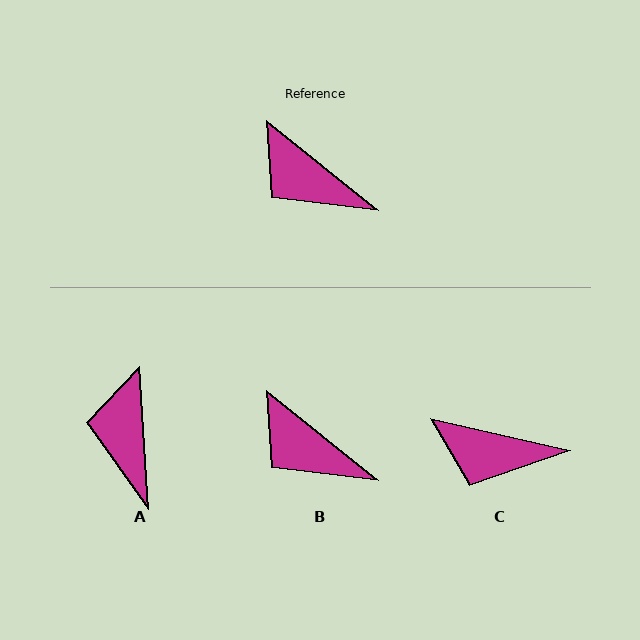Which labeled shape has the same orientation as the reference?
B.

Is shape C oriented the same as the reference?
No, it is off by about 26 degrees.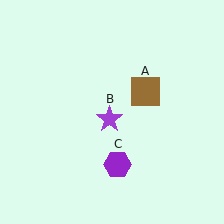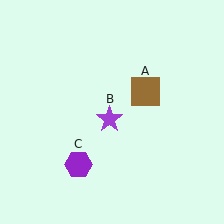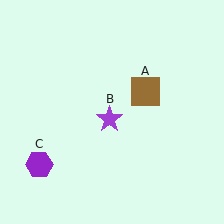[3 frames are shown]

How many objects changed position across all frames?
1 object changed position: purple hexagon (object C).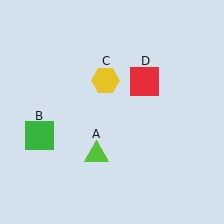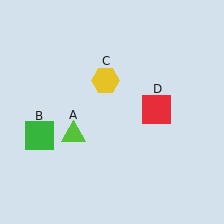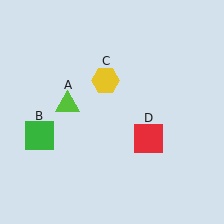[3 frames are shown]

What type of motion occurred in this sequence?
The lime triangle (object A), red square (object D) rotated clockwise around the center of the scene.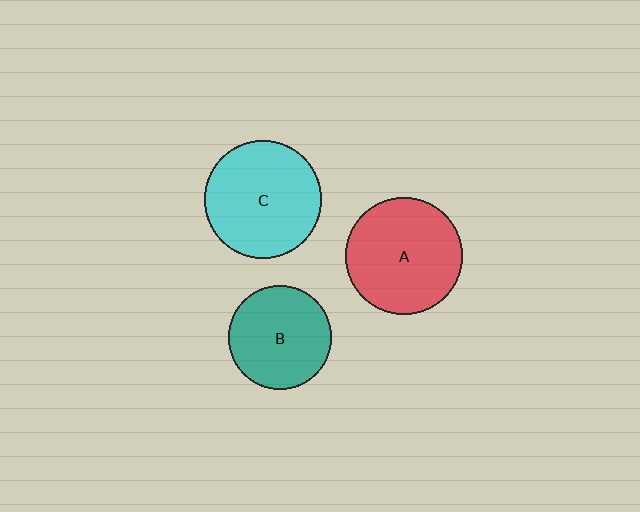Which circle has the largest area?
Circle C (cyan).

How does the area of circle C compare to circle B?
Approximately 1.3 times.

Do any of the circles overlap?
No, none of the circles overlap.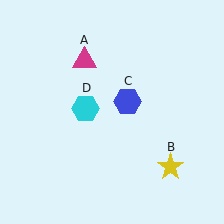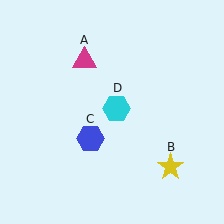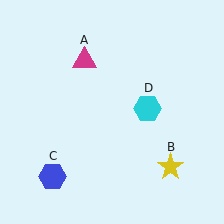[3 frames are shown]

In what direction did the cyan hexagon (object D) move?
The cyan hexagon (object D) moved right.